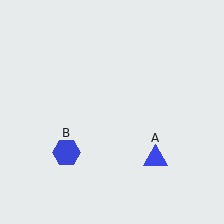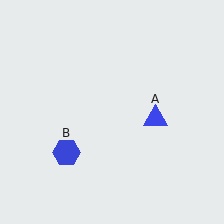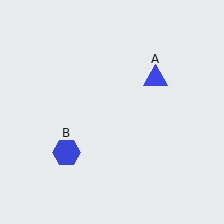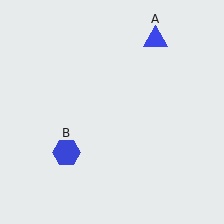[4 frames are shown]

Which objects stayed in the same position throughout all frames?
Blue hexagon (object B) remained stationary.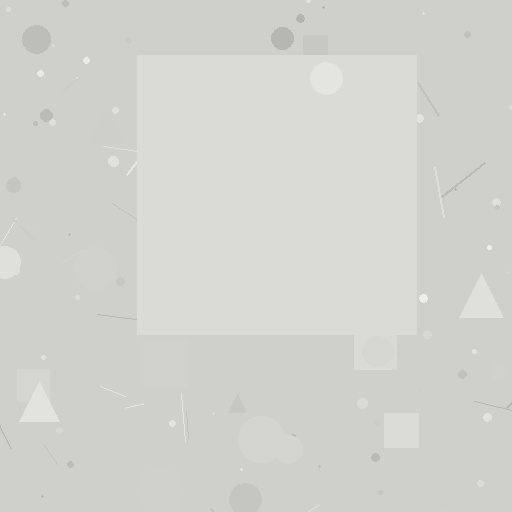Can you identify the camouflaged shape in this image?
The camouflaged shape is a square.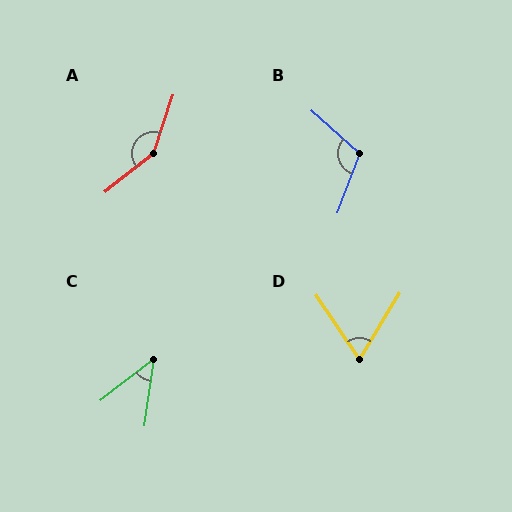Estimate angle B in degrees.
Approximately 111 degrees.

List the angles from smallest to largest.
C (43°), D (65°), B (111°), A (147°).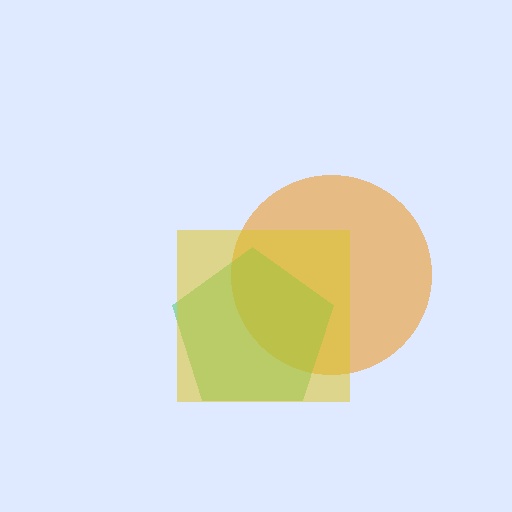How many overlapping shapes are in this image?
There are 3 overlapping shapes in the image.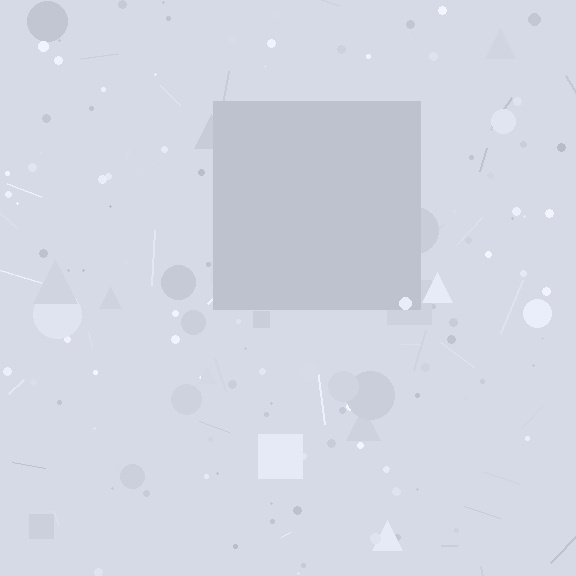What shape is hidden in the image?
A square is hidden in the image.